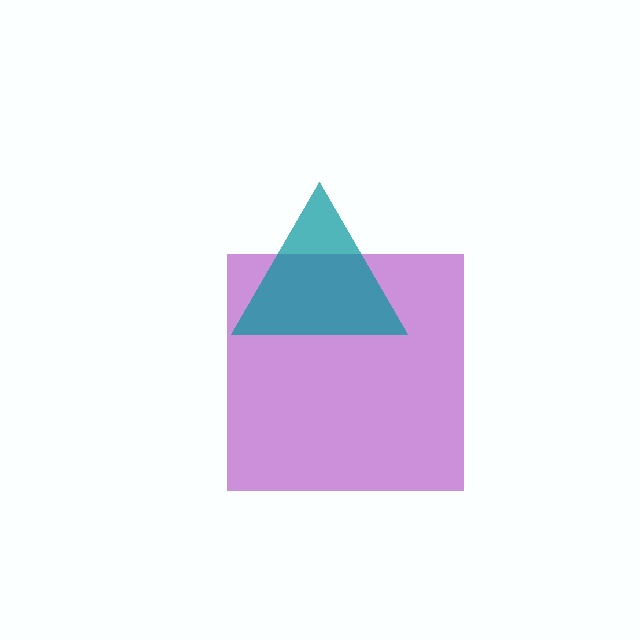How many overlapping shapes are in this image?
There are 2 overlapping shapes in the image.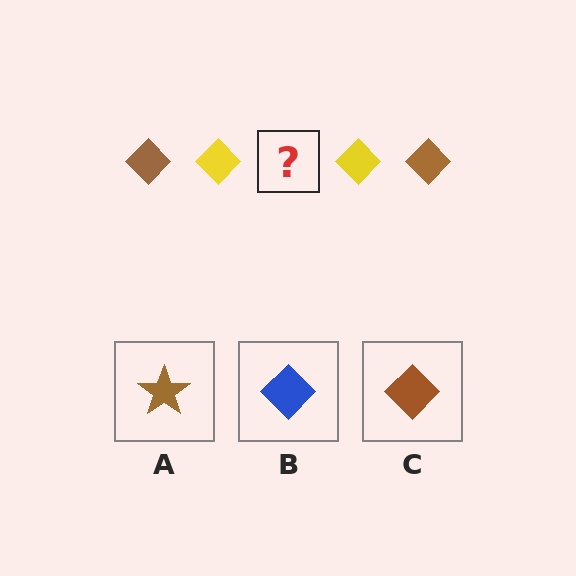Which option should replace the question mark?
Option C.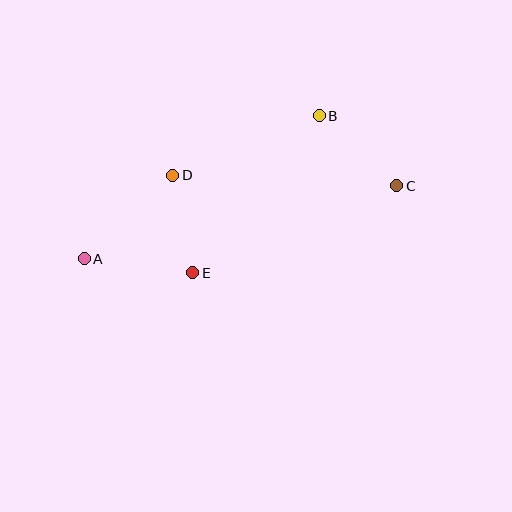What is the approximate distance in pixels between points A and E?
The distance between A and E is approximately 110 pixels.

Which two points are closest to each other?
Points D and E are closest to each other.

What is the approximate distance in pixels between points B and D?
The distance between B and D is approximately 158 pixels.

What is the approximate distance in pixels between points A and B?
The distance between A and B is approximately 275 pixels.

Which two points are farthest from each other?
Points A and C are farthest from each other.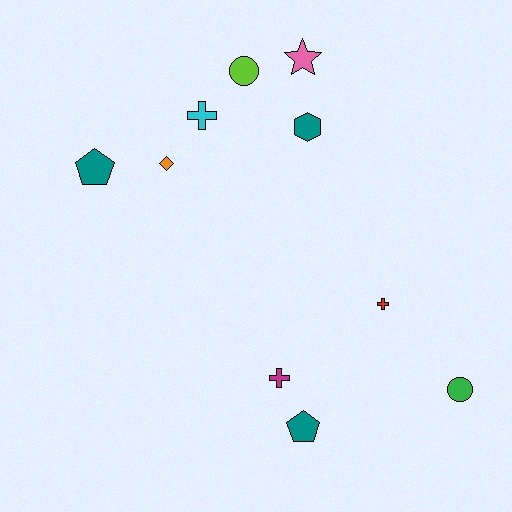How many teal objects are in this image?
There are 3 teal objects.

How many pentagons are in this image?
There are 2 pentagons.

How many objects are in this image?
There are 10 objects.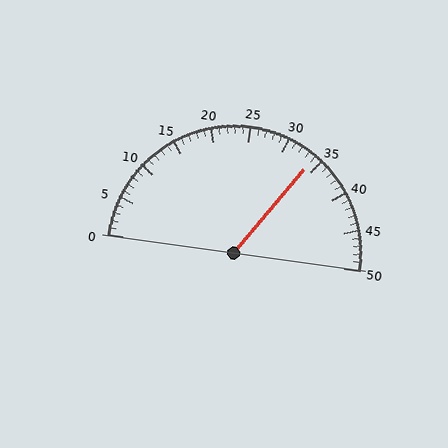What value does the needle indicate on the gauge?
The needle indicates approximately 34.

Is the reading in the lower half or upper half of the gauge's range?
The reading is in the upper half of the range (0 to 50).